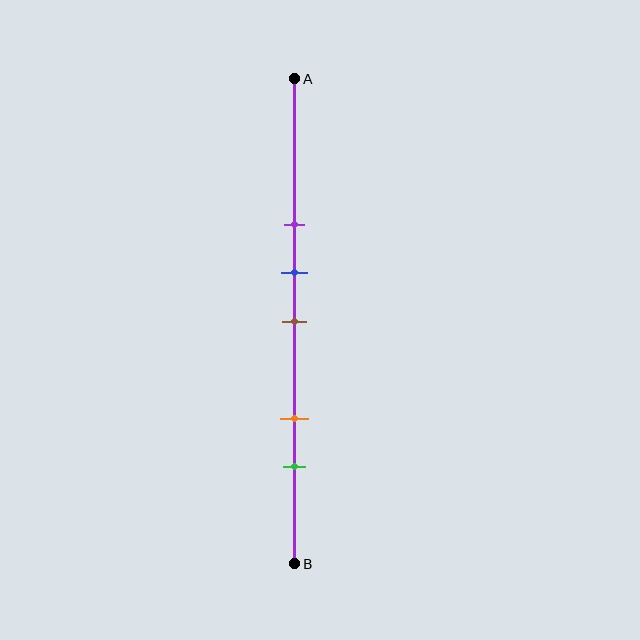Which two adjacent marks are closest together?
The blue and brown marks are the closest adjacent pair.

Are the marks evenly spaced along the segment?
No, the marks are not evenly spaced.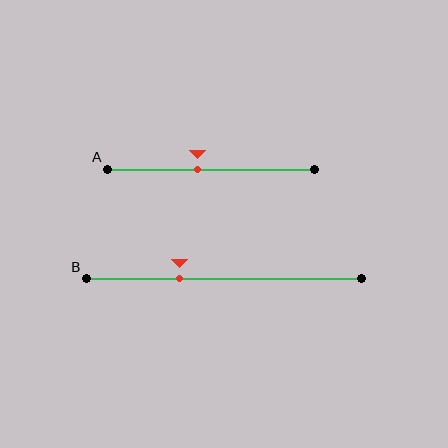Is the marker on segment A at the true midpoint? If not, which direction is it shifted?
No, the marker on segment A is shifted to the left by about 6% of the segment length.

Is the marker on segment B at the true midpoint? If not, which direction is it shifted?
No, the marker on segment B is shifted to the left by about 16% of the segment length.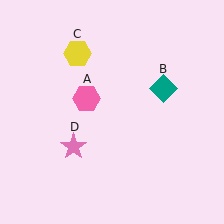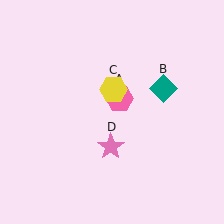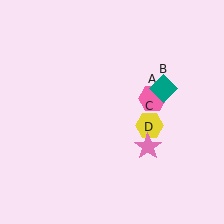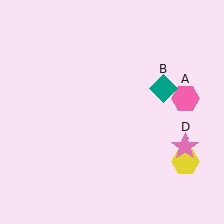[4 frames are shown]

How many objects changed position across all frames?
3 objects changed position: pink hexagon (object A), yellow hexagon (object C), pink star (object D).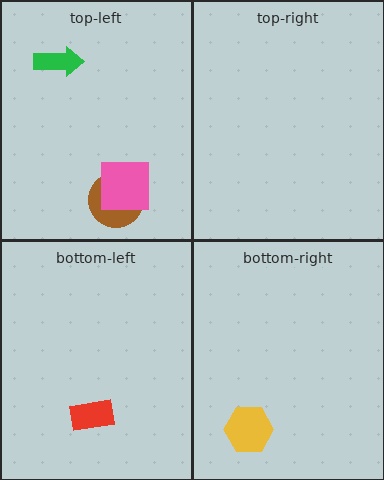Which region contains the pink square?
The top-left region.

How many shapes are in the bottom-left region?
1.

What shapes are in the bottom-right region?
The yellow hexagon.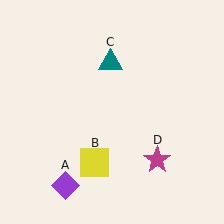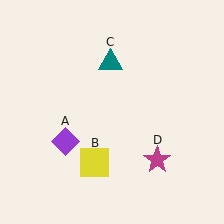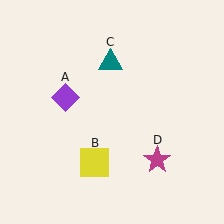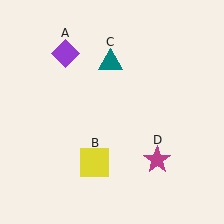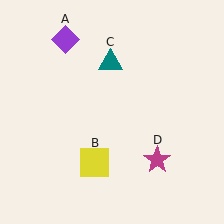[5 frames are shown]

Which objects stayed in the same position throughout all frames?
Yellow square (object B) and teal triangle (object C) and magenta star (object D) remained stationary.